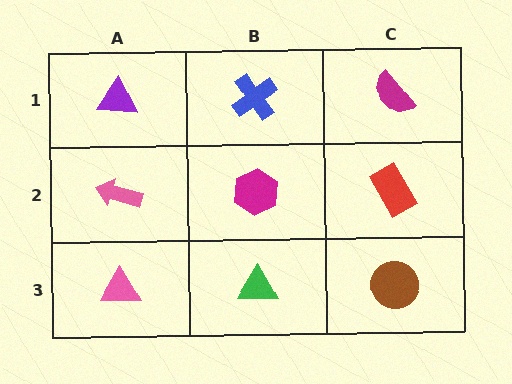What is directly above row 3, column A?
A pink arrow.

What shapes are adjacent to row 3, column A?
A pink arrow (row 2, column A), a green triangle (row 3, column B).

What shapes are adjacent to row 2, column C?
A magenta semicircle (row 1, column C), a brown circle (row 3, column C), a magenta hexagon (row 2, column B).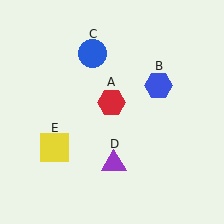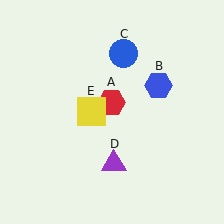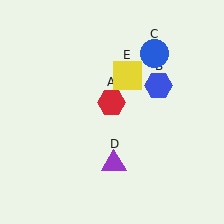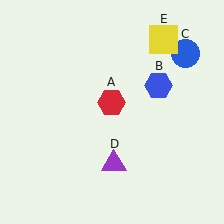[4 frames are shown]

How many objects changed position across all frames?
2 objects changed position: blue circle (object C), yellow square (object E).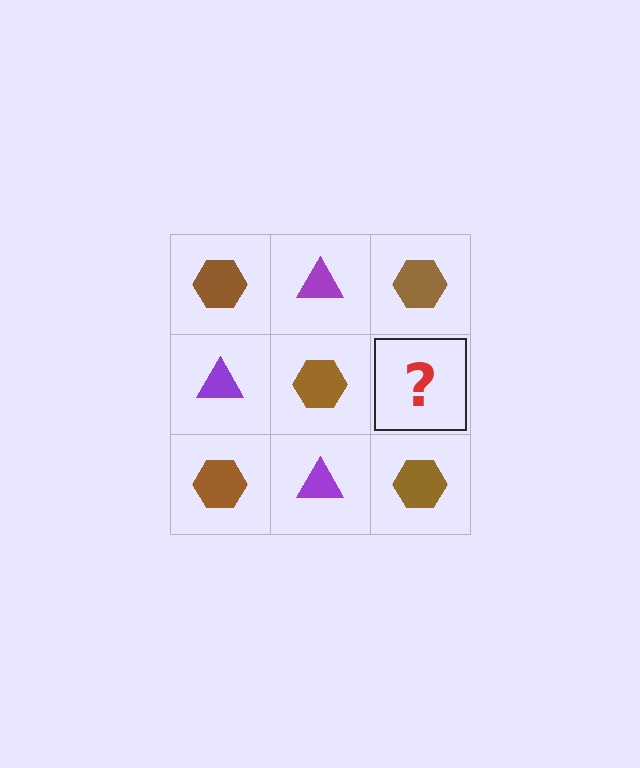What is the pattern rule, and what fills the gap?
The rule is that it alternates brown hexagon and purple triangle in a checkerboard pattern. The gap should be filled with a purple triangle.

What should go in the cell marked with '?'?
The missing cell should contain a purple triangle.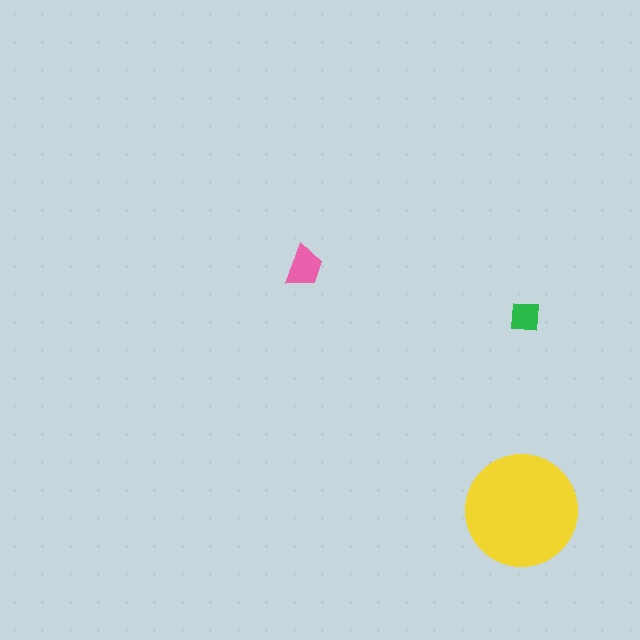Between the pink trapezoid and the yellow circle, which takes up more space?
The yellow circle.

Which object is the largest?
The yellow circle.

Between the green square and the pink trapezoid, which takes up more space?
The pink trapezoid.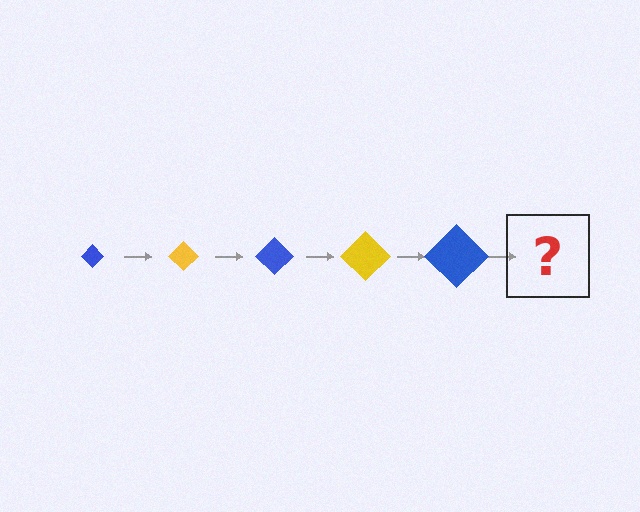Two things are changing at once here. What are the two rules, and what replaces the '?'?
The two rules are that the diamond grows larger each step and the color cycles through blue and yellow. The '?' should be a yellow diamond, larger than the previous one.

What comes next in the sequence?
The next element should be a yellow diamond, larger than the previous one.